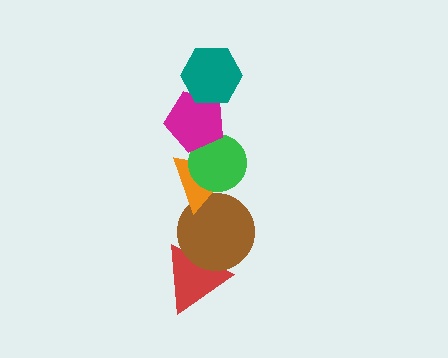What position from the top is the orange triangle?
The orange triangle is 4th from the top.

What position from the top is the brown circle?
The brown circle is 5th from the top.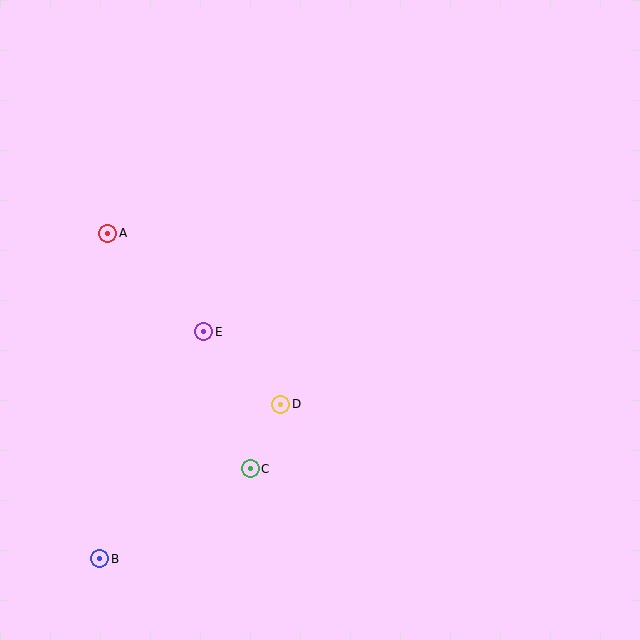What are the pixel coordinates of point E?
Point E is at (204, 332).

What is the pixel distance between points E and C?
The distance between E and C is 145 pixels.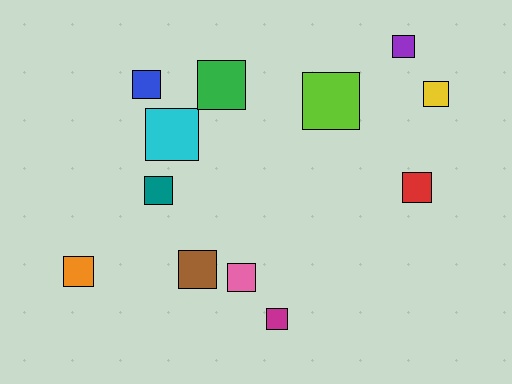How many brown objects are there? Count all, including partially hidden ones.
There is 1 brown object.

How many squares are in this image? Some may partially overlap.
There are 12 squares.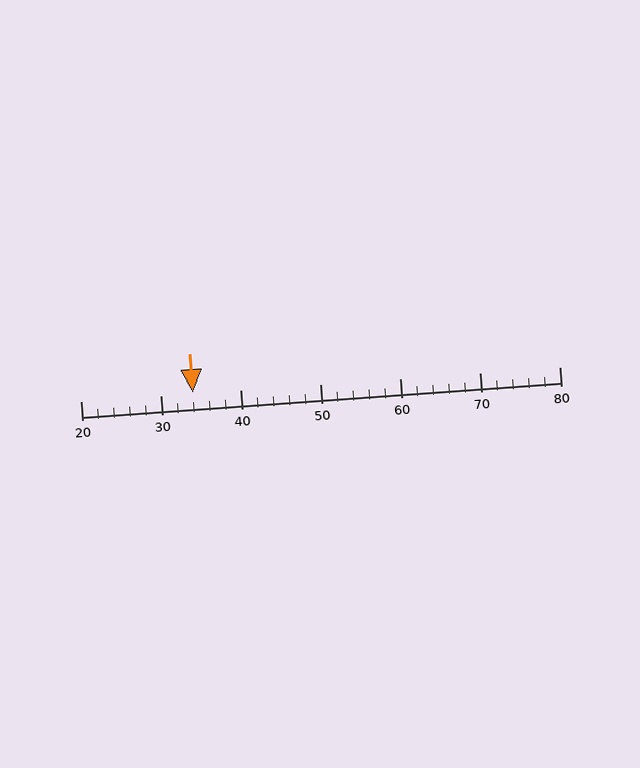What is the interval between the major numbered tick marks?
The major tick marks are spaced 10 units apart.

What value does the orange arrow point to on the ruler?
The orange arrow points to approximately 34.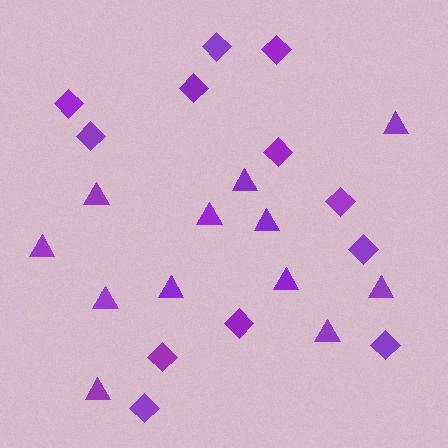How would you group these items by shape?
There are 2 groups: one group of triangles (12) and one group of diamonds (12).